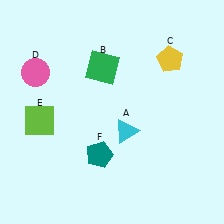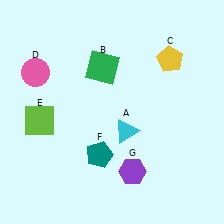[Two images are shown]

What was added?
A purple hexagon (G) was added in Image 2.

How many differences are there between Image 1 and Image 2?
There is 1 difference between the two images.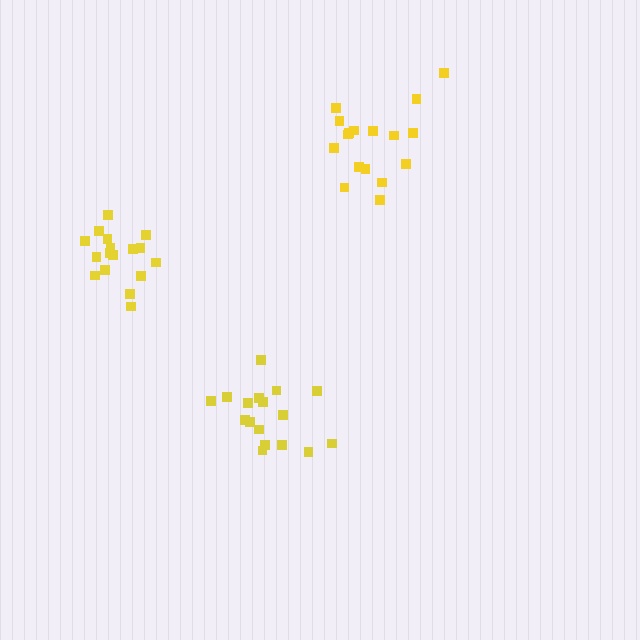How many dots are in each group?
Group 1: 17 dots, Group 2: 17 dots, Group 3: 17 dots (51 total).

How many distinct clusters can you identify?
There are 3 distinct clusters.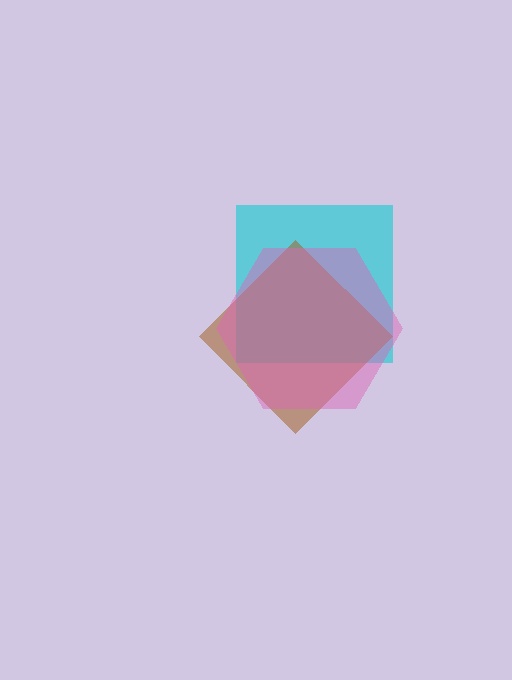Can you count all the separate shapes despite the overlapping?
Yes, there are 3 separate shapes.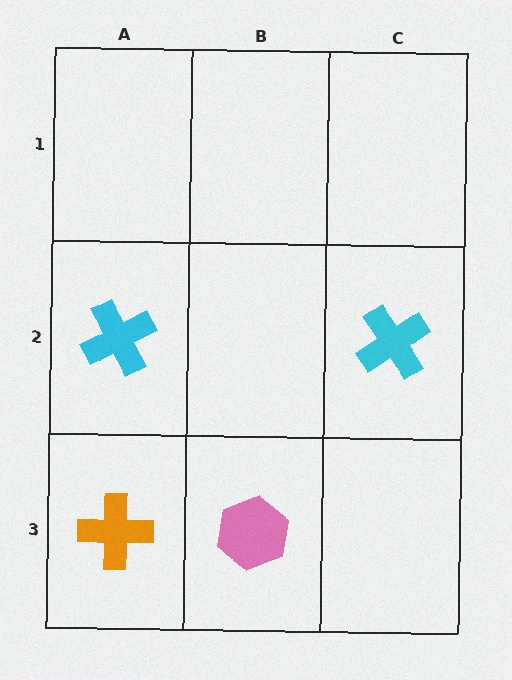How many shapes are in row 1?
0 shapes.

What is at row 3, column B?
A pink hexagon.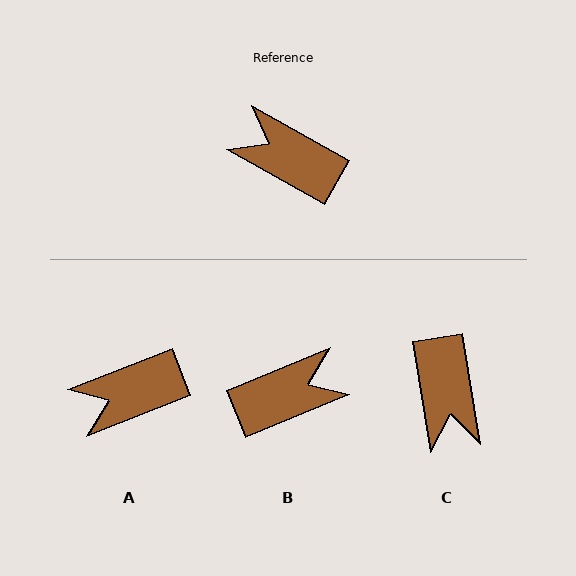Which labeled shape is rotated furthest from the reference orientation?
C, about 129 degrees away.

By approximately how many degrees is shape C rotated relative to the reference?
Approximately 129 degrees counter-clockwise.